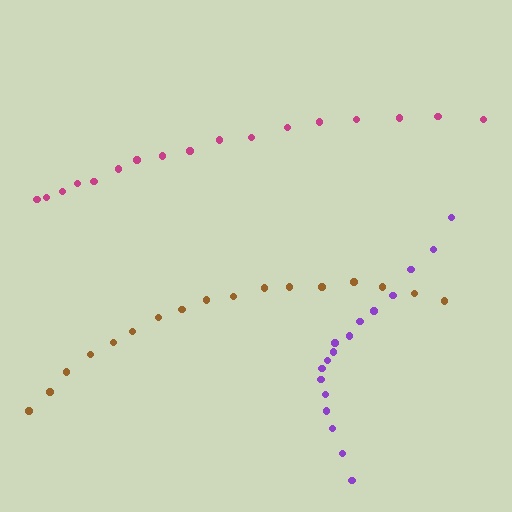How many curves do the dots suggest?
There are 3 distinct paths.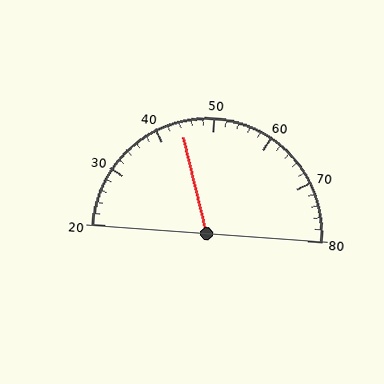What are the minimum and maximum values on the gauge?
The gauge ranges from 20 to 80.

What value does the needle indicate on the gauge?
The needle indicates approximately 44.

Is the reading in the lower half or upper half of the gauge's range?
The reading is in the lower half of the range (20 to 80).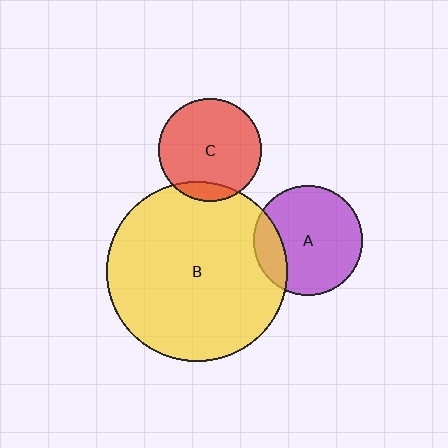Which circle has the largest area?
Circle B (yellow).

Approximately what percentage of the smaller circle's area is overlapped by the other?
Approximately 20%.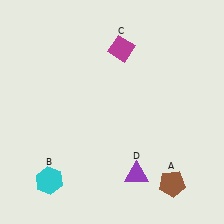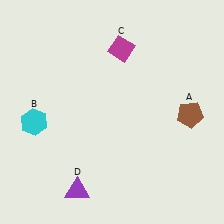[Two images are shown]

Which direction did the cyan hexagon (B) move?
The cyan hexagon (B) moved up.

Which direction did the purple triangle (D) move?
The purple triangle (D) moved left.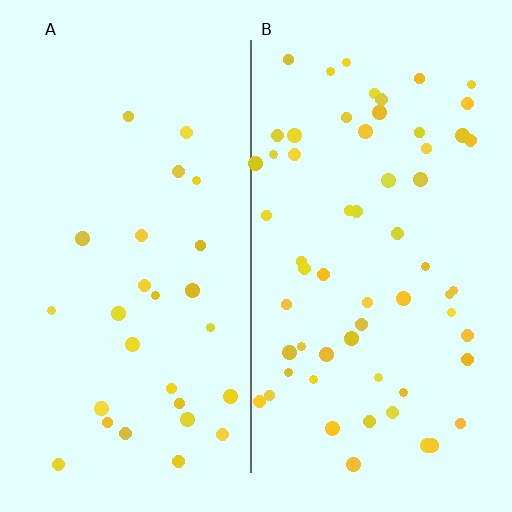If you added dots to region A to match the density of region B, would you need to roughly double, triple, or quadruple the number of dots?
Approximately double.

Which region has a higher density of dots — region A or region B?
B (the right).